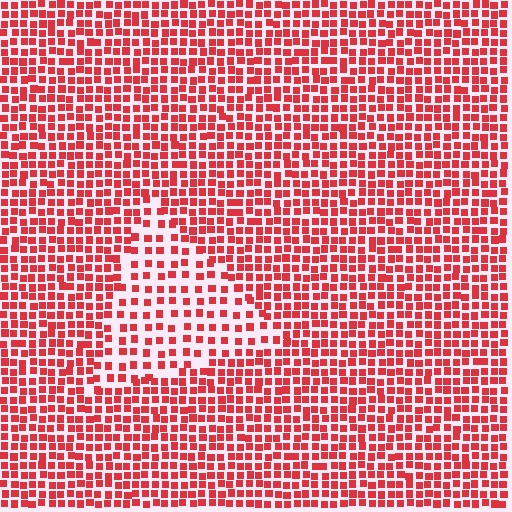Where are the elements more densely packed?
The elements are more densely packed outside the triangle boundary.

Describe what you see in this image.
The image contains small red elements arranged at two different densities. A triangle-shaped region is visible where the elements are less densely packed than the surrounding area.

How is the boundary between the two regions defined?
The boundary is defined by a change in element density (approximately 1.9x ratio). All elements are the same color, size, and shape.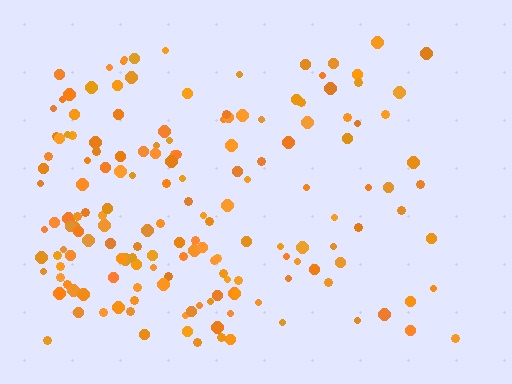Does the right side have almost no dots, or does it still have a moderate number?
Still a moderate number, just noticeably fewer than the left.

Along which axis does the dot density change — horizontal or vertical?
Horizontal.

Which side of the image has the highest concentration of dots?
The left.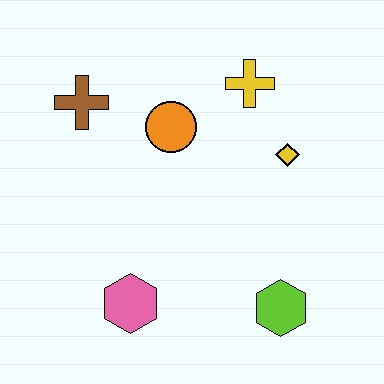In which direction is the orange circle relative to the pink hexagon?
The orange circle is above the pink hexagon.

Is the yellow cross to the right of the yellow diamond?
No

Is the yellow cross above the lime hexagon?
Yes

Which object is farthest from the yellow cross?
The pink hexagon is farthest from the yellow cross.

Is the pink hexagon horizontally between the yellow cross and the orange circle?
No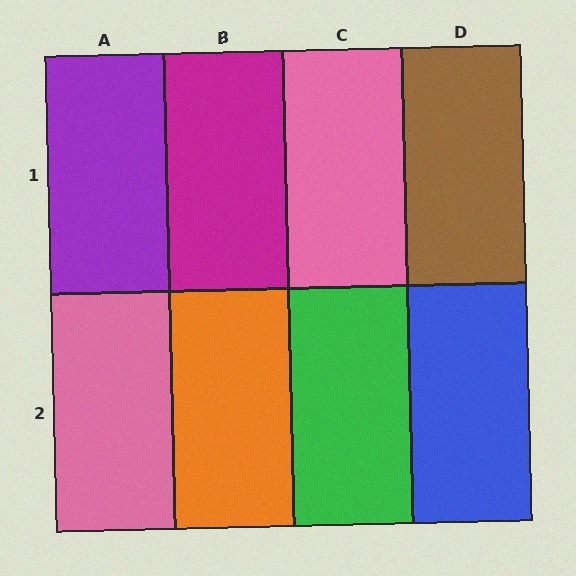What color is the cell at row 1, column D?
Brown.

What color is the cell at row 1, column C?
Pink.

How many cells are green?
1 cell is green.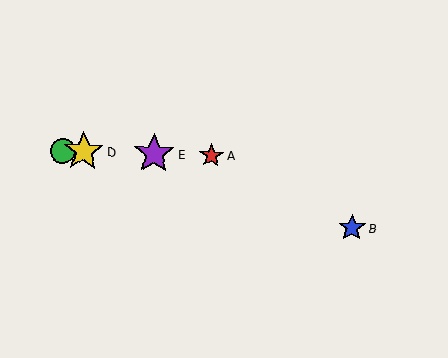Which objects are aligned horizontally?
Objects A, C, D, E are aligned horizontally.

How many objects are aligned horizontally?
4 objects (A, C, D, E) are aligned horizontally.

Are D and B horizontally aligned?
No, D is at y≈152 and B is at y≈228.